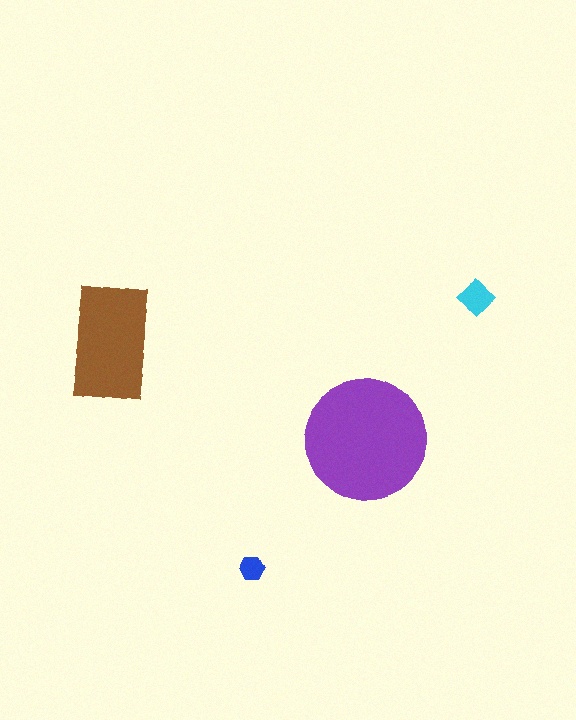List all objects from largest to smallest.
The purple circle, the brown rectangle, the cyan diamond, the blue hexagon.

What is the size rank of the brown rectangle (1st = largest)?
2nd.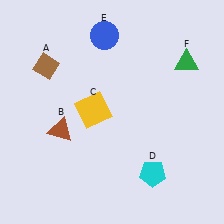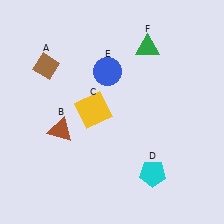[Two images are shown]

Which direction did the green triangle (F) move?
The green triangle (F) moved left.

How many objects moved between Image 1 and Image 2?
2 objects moved between the two images.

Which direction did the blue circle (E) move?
The blue circle (E) moved down.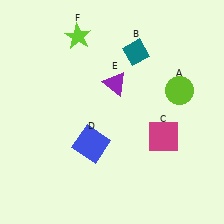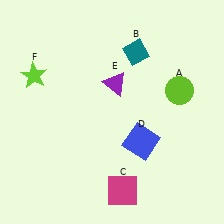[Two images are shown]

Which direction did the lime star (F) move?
The lime star (F) moved left.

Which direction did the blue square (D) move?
The blue square (D) moved right.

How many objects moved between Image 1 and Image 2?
3 objects moved between the two images.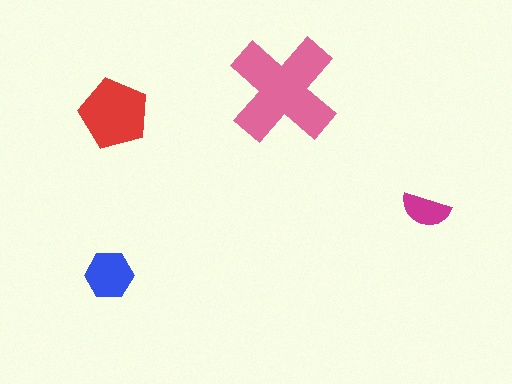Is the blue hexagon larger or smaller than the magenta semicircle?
Larger.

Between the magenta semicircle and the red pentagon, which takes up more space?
The red pentagon.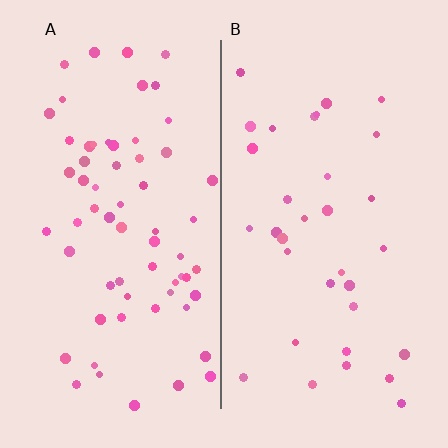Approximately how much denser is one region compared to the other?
Approximately 1.9× — region A over region B.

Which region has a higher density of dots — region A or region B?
A (the left).